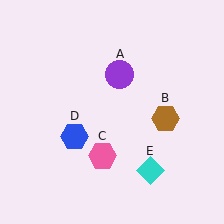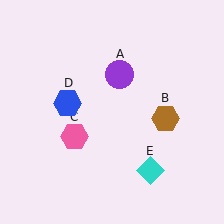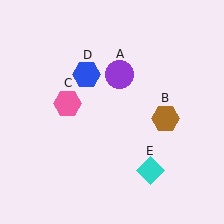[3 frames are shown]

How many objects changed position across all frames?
2 objects changed position: pink hexagon (object C), blue hexagon (object D).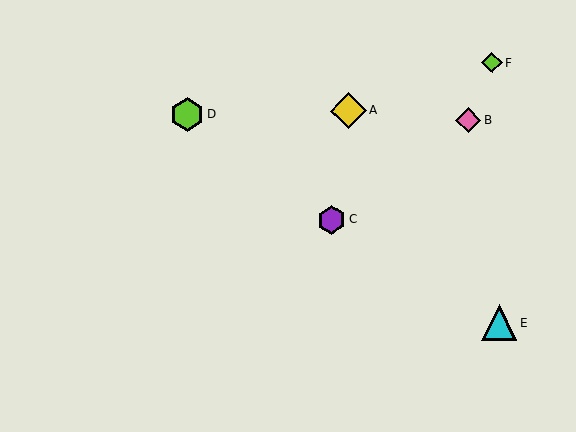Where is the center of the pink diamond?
The center of the pink diamond is at (468, 120).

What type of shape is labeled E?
Shape E is a cyan triangle.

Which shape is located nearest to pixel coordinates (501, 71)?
The lime diamond (labeled F) at (492, 63) is nearest to that location.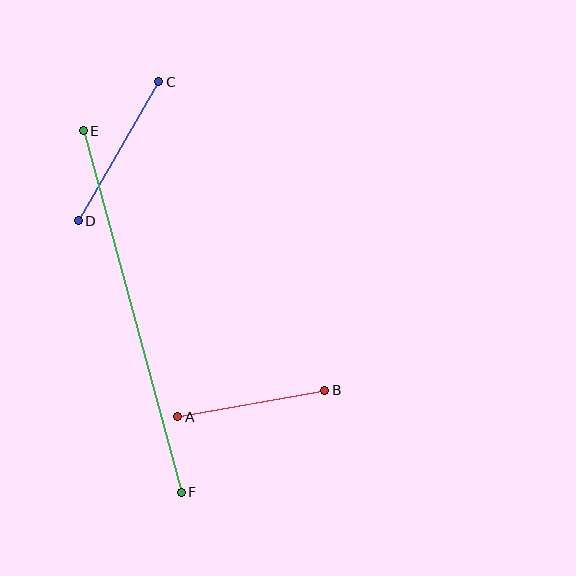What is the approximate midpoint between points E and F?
The midpoint is at approximately (132, 311) pixels.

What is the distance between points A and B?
The distance is approximately 149 pixels.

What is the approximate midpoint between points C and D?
The midpoint is at approximately (118, 151) pixels.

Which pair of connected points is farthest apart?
Points E and F are farthest apart.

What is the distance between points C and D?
The distance is approximately 160 pixels.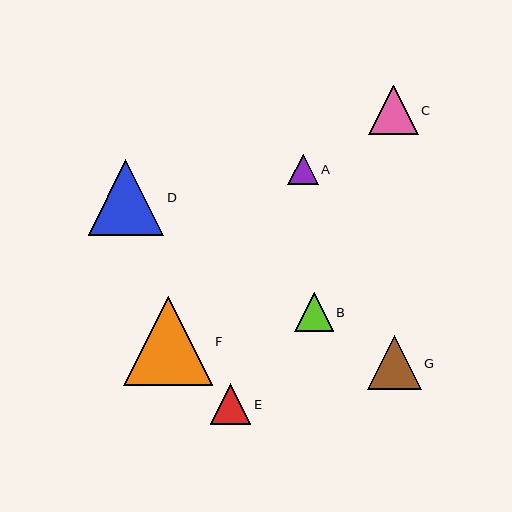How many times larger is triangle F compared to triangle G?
Triangle F is approximately 1.6 times the size of triangle G.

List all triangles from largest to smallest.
From largest to smallest: F, D, G, C, E, B, A.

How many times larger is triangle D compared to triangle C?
Triangle D is approximately 1.5 times the size of triangle C.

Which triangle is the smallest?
Triangle A is the smallest with a size of approximately 31 pixels.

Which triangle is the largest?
Triangle F is the largest with a size of approximately 89 pixels.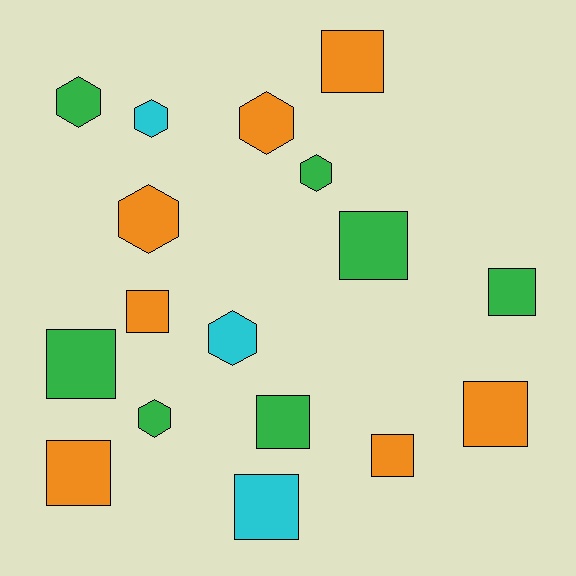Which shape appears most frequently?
Square, with 10 objects.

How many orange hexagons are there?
There are 2 orange hexagons.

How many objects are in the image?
There are 17 objects.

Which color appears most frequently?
Green, with 7 objects.